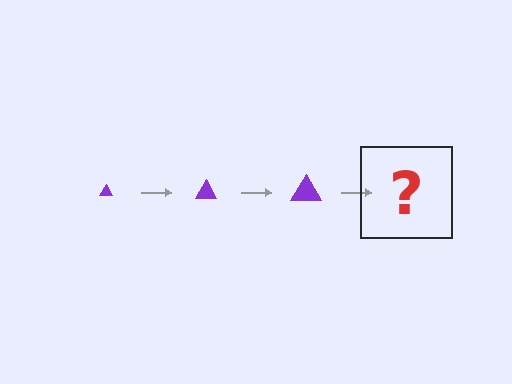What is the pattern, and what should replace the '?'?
The pattern is that the triangle gets progressively larger each step. The '?' should be a purple triangle, larger than the previous one.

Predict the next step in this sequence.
The next step is a purple triangle, larger than the previous one.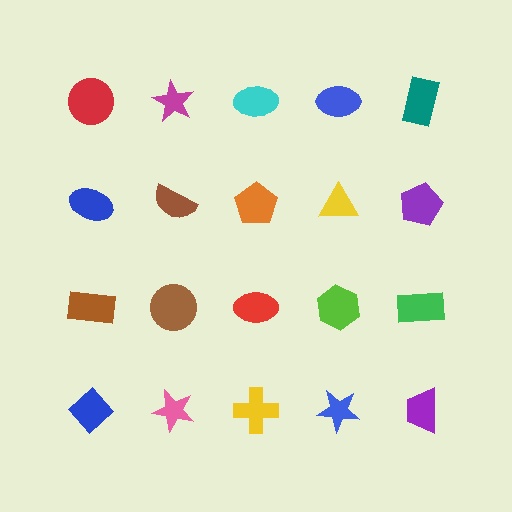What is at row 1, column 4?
A blue ellipse.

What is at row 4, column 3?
A yellow cross.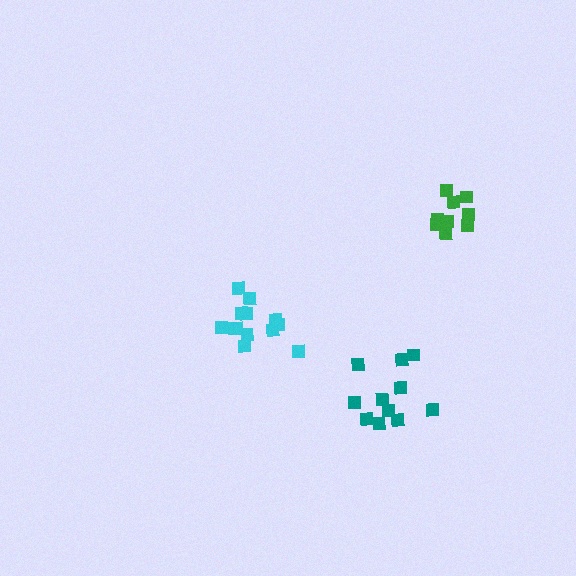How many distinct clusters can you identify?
There are 3 distinct clusters.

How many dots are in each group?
Group 1: 13 dots, Group 2: 9 dots, Group 3: 11 dots (33 total).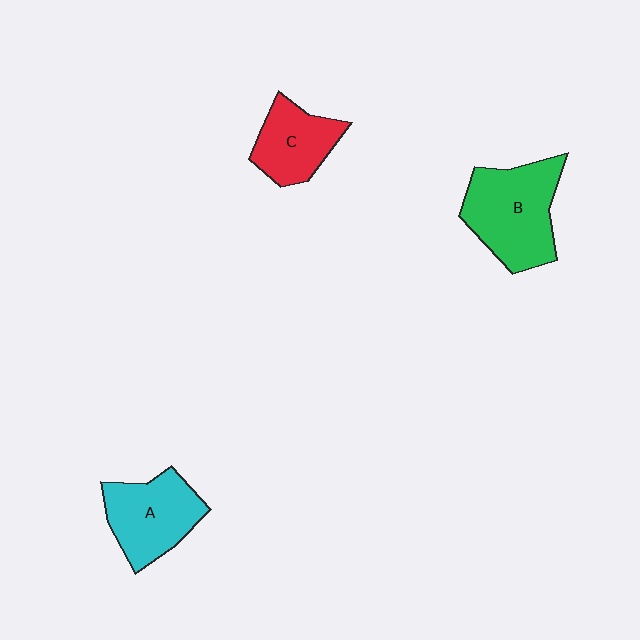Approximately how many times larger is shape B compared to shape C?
Approximately 1.6 times.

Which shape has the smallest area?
Shape C (red).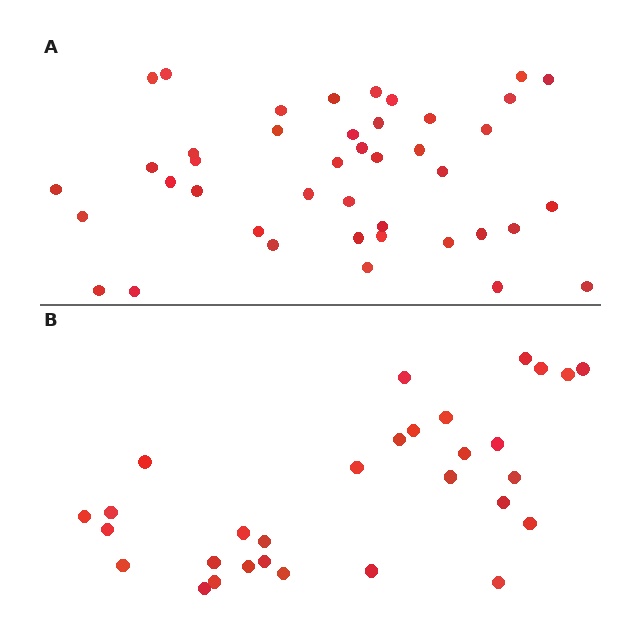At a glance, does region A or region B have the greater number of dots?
Region A (the top region) has more dots.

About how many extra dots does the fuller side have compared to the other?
Region A has roughly 12 or so more dots than region B.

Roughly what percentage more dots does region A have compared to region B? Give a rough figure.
About 40% more.